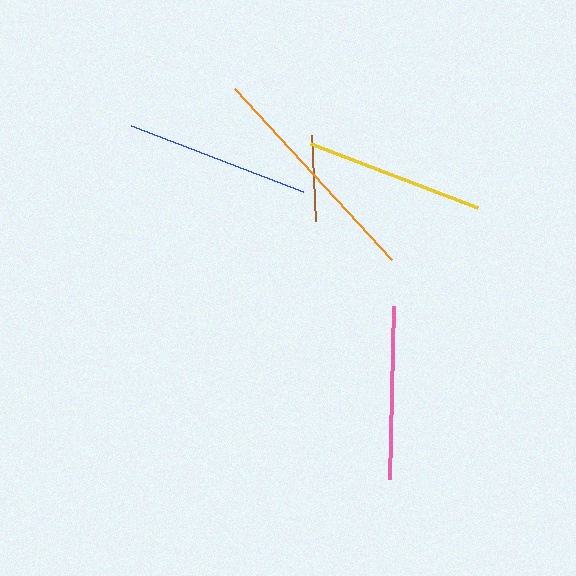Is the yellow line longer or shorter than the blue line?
The blue line is longer than the yellow line.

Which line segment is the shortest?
The brown line is the shortest at approximately 86 pixels.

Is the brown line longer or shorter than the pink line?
The pink line is longer than the brown line.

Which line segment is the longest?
The orange line is the longest at approximately 233 pixels.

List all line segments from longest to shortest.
From longest to shortest: orange, blue, yellow, pink, brown.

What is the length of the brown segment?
The brown segment is approximately 86 pixels long.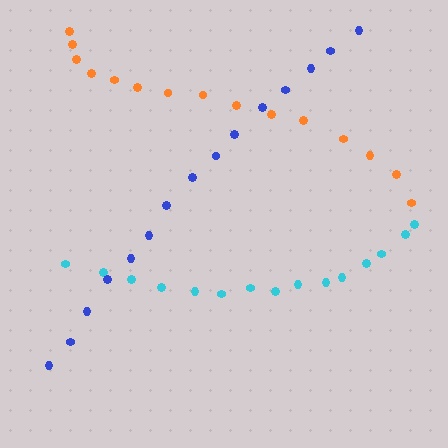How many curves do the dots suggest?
There are 3 distinct paths.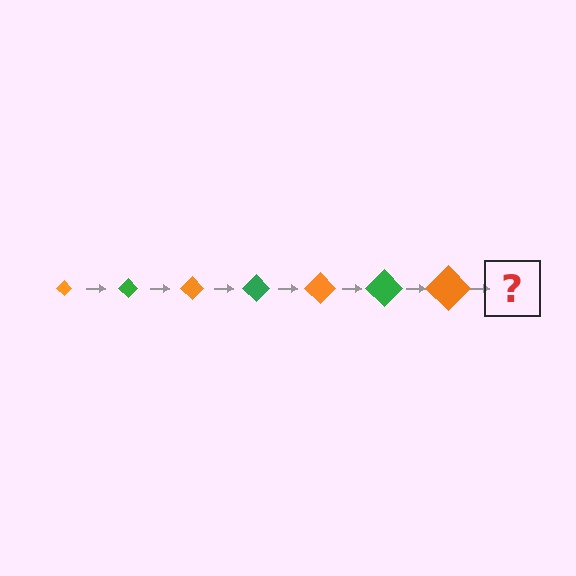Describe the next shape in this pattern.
It should be a green diamond, larger than the previous one.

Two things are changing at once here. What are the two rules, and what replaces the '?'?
The two rules are that the diamond grows larger each step and the color cycles through orange and green. The '?' should be a green diamond, larger than the previous one.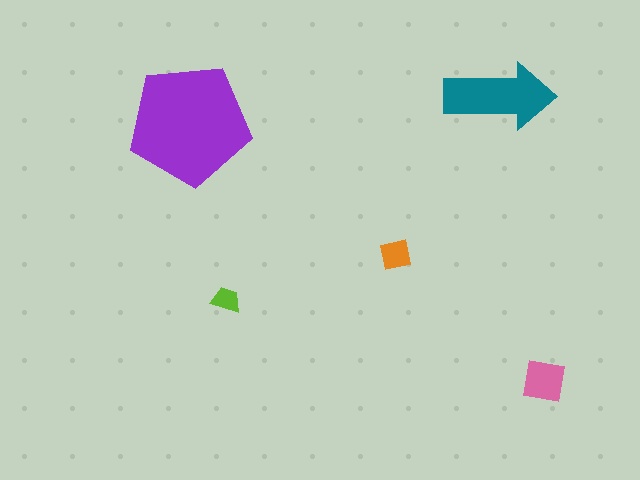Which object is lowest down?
The pink square is bottommost.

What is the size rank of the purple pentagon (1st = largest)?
1st.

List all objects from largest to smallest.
The purple pentagon, the teal arrow, the pink square, the orange square, the lime trapezoid.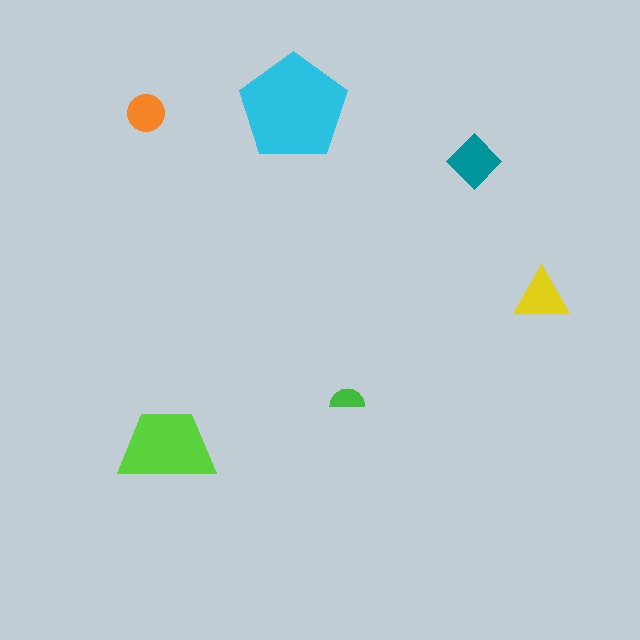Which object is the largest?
The cyan pentagon.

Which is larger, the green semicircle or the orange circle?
The orange circle.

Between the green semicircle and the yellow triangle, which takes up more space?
The yellow triangle.